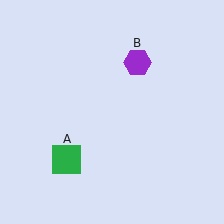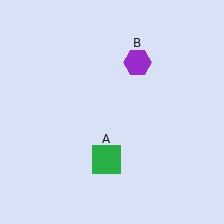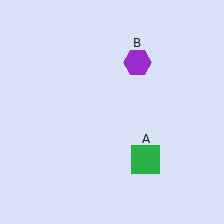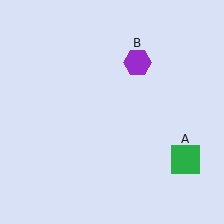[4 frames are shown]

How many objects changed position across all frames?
1 object changed position: green square (object A).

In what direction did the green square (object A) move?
The green square (object A) moved right.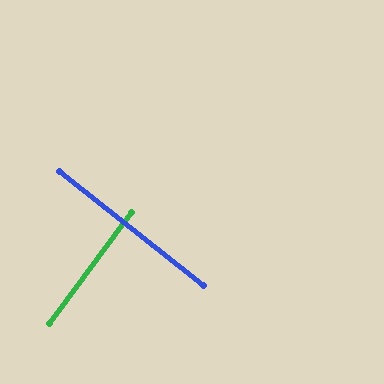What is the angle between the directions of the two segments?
Approximately 88 degrees.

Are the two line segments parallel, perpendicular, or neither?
Perpendicular — they meet at approximately 88°.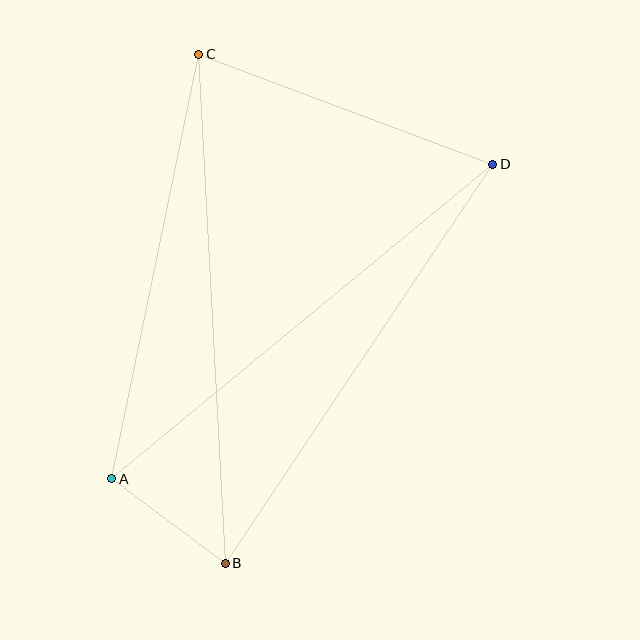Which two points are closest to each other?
Points A and B are closest to each other.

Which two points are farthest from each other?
Points B and C are farthest from each other.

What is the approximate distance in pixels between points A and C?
The distance between A and C is approximately 433 pixels.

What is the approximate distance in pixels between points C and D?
The distance between C and D is approximately 314 pixels.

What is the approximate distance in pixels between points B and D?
The distance between B and D is approximately 481 pixels.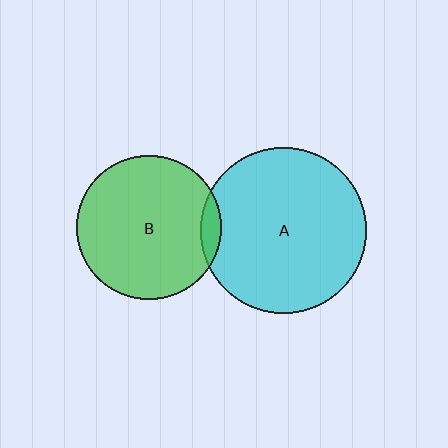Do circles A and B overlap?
Yes.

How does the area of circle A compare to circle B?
Approximately 1.3 times.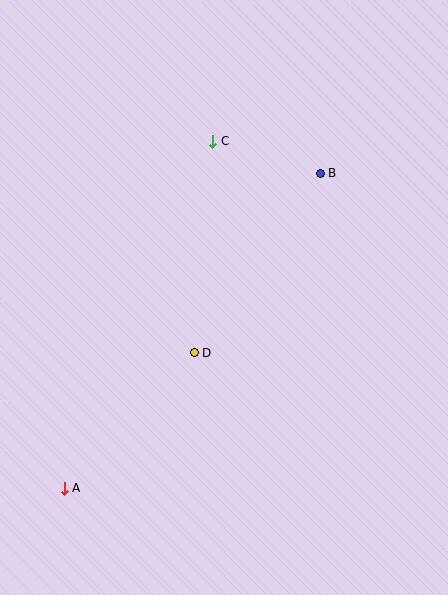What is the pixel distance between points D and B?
The distance between D and B is 219 pixels.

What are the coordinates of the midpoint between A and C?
The midpoint between A and C is at (138, 315).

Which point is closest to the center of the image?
Point D at (194, 353) is closest to the center.